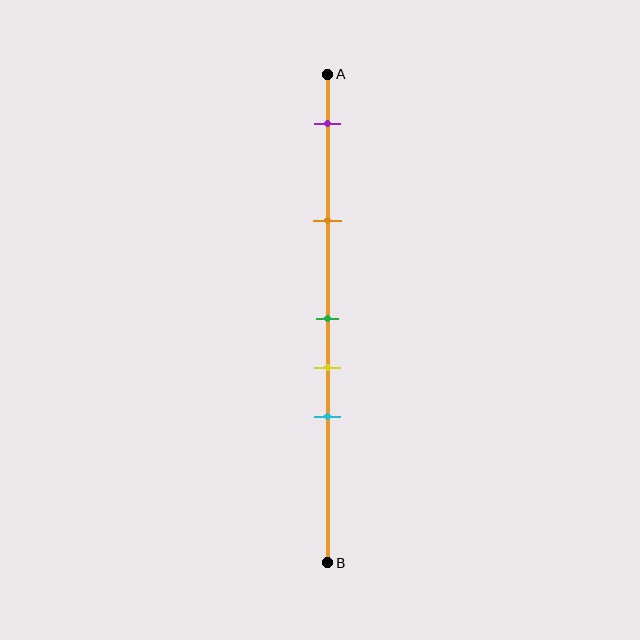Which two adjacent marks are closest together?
The green and yellow marks are the closest adjacent pair.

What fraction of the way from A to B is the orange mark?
The orange mark is approximately 30% (0.3) of the way from A to B.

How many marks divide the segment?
There are 5 marks dividing the segment.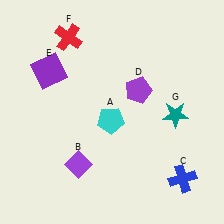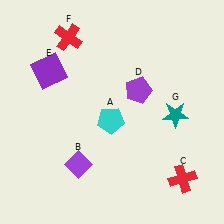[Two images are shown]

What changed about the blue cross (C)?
In Image 1, C is blue. In Image 2, it changed to red.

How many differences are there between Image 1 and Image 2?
There is 1 difference between the two images.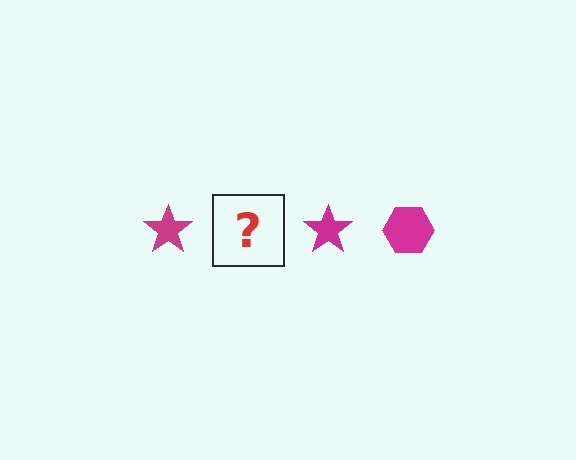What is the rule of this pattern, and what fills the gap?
The rule is that the pattern cycles through star, hexagon shapes in magenta. The gap should be filled with a magenta hexagon.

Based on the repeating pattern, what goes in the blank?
The blank should be a magenta hexagon.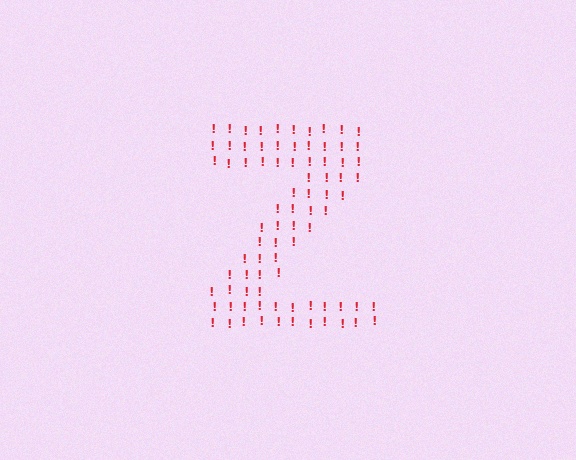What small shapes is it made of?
It is made of small exclamation marks.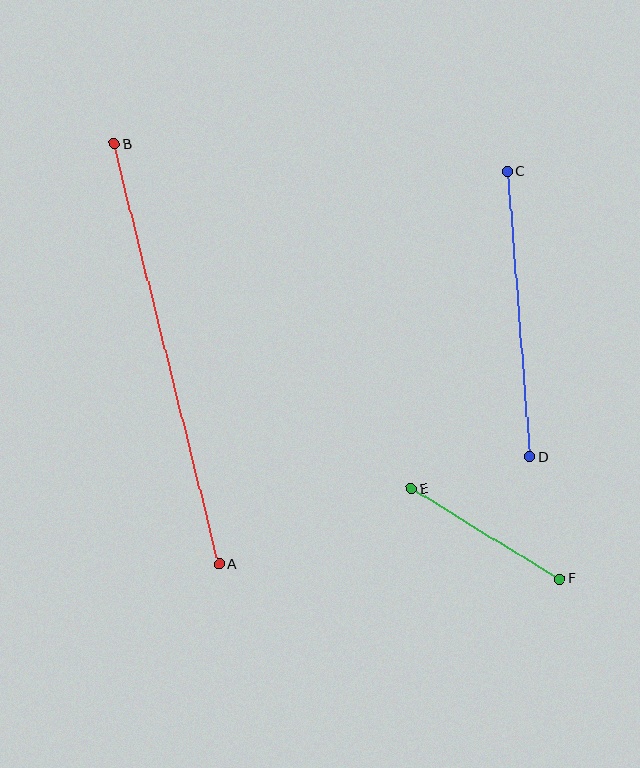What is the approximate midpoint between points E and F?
The midpoint is at approximately (485, 534) pixels.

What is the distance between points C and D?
The distance is approximately 286 pixels.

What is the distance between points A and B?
The distance is approximately 433 pixels.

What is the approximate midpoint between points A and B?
The midpoint is at approximately (167, 354) pixels.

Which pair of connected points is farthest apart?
Points A and B are farthest apart.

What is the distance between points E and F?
The distance is approximately 173 pixels.